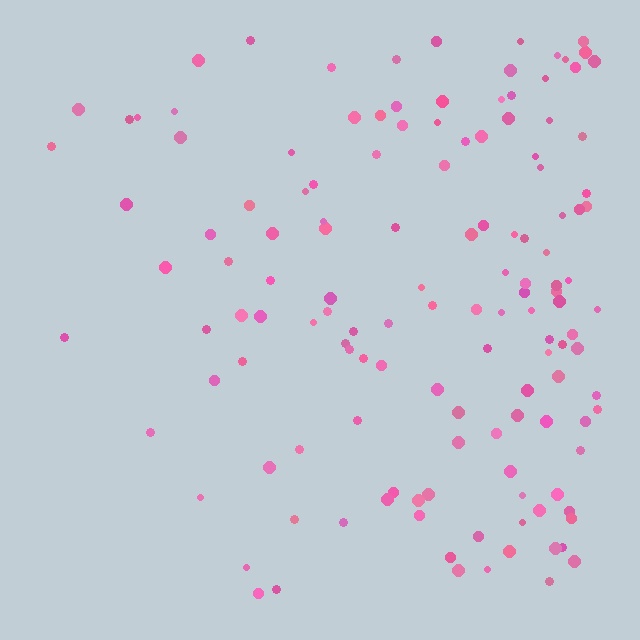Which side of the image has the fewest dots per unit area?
The left.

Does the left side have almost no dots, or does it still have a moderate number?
Still a moderate number, just noticeably fewer than the right.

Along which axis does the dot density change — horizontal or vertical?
Horizontal.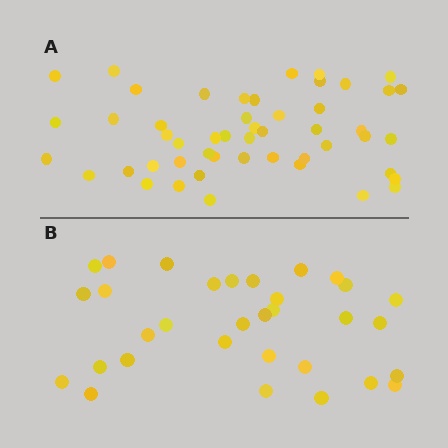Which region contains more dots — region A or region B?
Region A (the top region) has more dots.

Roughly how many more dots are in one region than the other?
Region A has approximately 20 more dots than region B.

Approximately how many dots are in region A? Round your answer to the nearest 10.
About 50 dots.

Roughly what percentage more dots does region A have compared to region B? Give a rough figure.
About 55% more.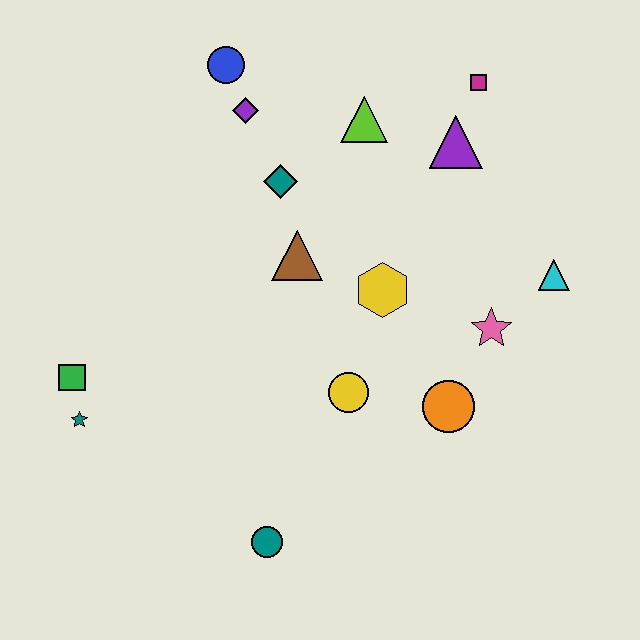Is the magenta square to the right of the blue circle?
Yes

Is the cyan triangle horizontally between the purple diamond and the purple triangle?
No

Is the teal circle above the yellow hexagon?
No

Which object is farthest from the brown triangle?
The teal circle is farthest from the brown triangle.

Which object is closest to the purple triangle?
The magenta square is closest to the purple triangle.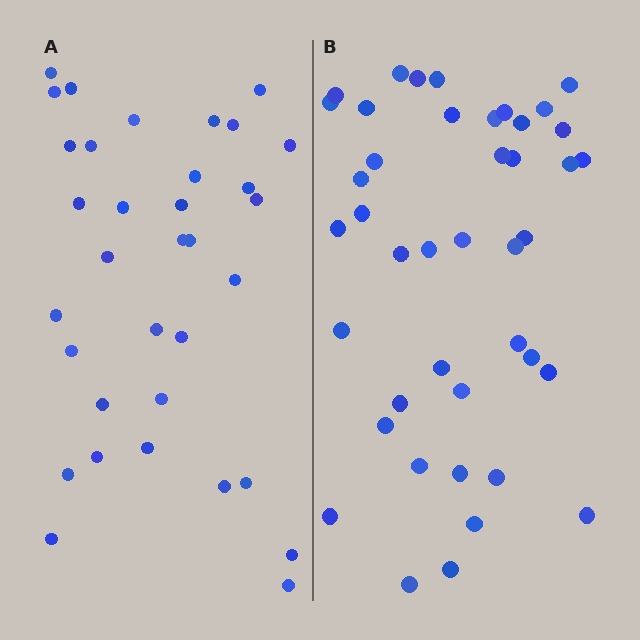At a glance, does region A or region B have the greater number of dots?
Region B (the right region) has more dots.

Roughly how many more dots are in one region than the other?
Region B has roughly 8 or so more dots than region A.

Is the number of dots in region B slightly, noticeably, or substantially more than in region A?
Region B has only slightly more — the two regions are fairly close. The ratio is roughly 1.2 to 1.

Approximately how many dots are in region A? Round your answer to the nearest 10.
About 30 dots. (The exact count is 34, which rounds to 30.)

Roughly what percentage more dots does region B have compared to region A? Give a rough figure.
About 25% more.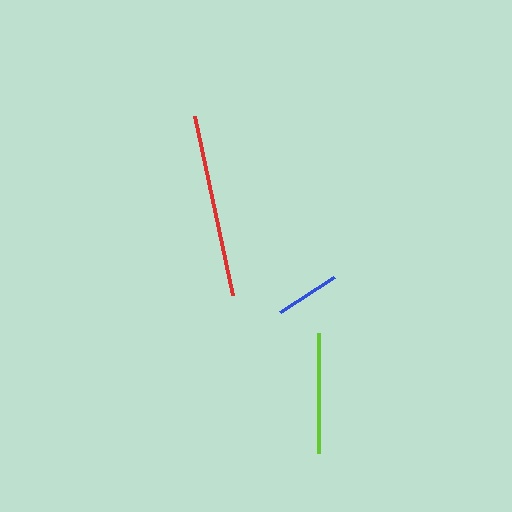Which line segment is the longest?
The red line is the longest at approximately 183 pixels.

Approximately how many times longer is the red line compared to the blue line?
The red line is approximately 2.8 times the length of the blue line.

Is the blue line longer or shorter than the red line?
The red line is longer than the blue line.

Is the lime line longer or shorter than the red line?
The red line is longer than the lime line.